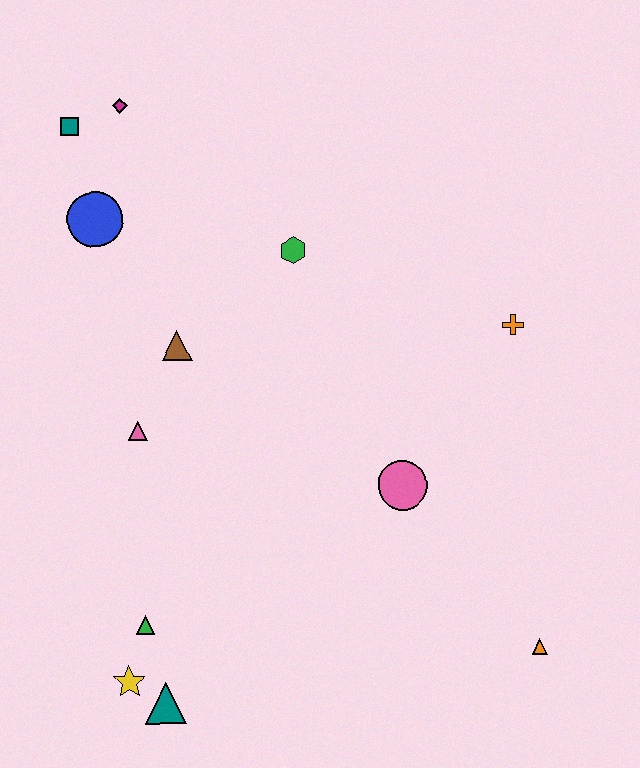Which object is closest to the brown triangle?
The pink triangle is closest to the brown triangle.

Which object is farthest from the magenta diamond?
The orange triangle is farthest from the magenta diamond.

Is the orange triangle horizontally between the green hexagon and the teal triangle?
No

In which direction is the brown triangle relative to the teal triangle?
The brown triangle is above the teal triangle.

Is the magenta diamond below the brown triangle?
No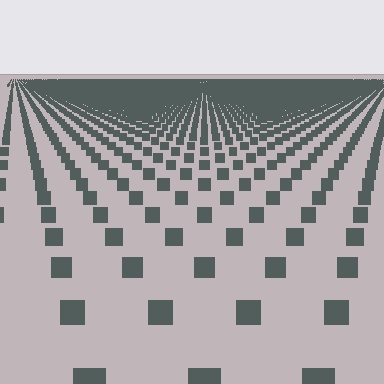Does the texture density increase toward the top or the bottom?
Density increases toward the top.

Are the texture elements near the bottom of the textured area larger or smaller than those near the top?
Larger. Near the bottom, elements are closer to the viewer and appear at a bigger on-screen size.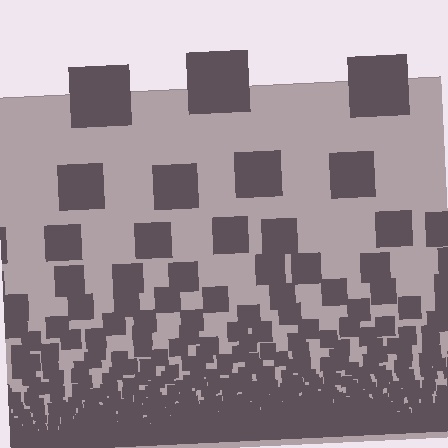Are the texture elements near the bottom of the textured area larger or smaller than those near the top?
Smaller. The gradient is inverted — elements near the bottom are smaller and denser.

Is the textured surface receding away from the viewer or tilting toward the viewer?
The surface appears to tilt toward the viewer. Texture elements get larger and sparser toward the top.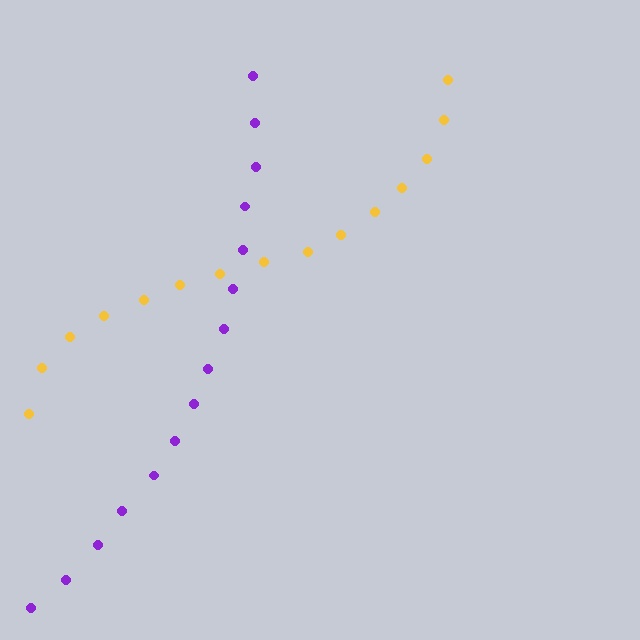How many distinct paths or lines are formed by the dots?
There are 2 distinct paths.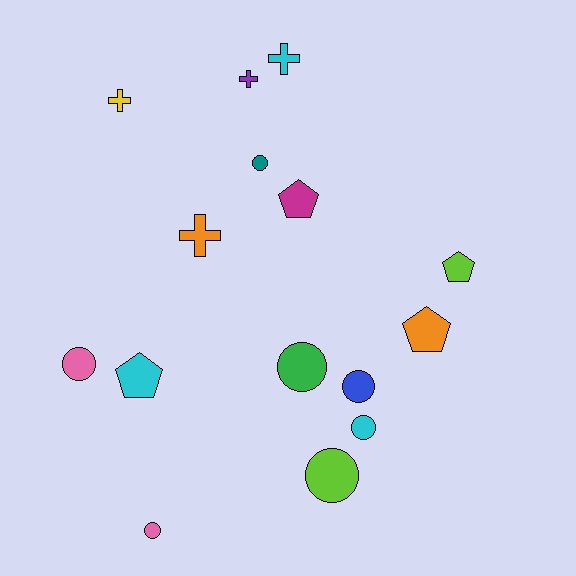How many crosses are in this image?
There are 4 crosses.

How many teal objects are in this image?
There is 1 teal object.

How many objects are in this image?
There are 15 objects.